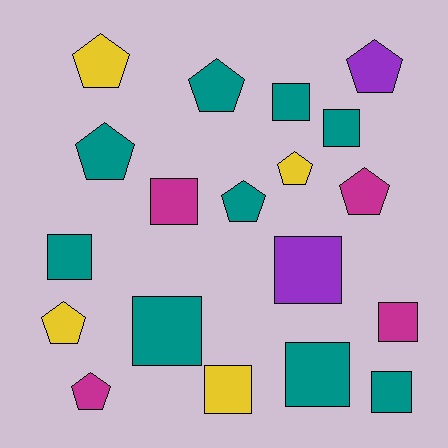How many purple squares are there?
There is 1 purple square.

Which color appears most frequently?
Teal, with 9 objects.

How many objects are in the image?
There are 19 objects.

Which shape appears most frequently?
Square, with 10 objects.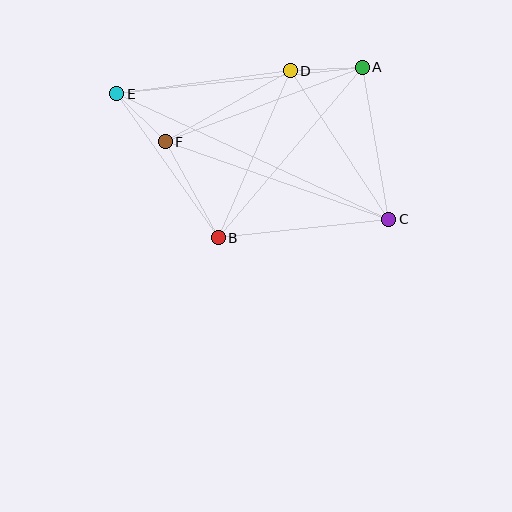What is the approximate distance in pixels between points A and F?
The distance between A and F is approximately 211 pixels.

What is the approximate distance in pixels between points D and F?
The distance between D and F is approximately 144 pixels.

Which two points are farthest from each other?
Points C and E are farthest from each other.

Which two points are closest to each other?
Points E and F are closest to each other.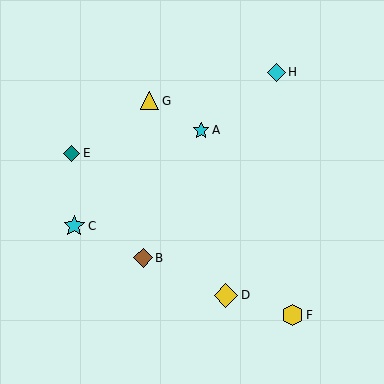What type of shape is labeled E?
Shape E is a teal diamond.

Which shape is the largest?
The yellow diamond (labeled D) is the largest.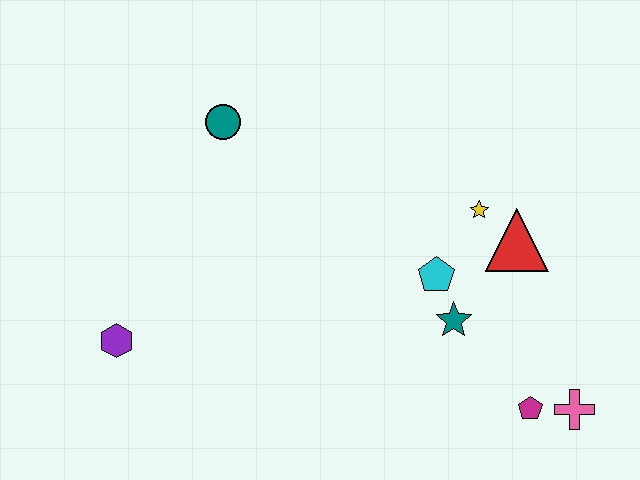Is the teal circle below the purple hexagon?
No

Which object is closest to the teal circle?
The purple hexagon is closest to the teal circle.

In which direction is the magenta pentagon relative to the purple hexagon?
The magenta pentagon is to the right of the purple hexagon.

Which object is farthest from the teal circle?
The pink cross is farthest from the teal circle.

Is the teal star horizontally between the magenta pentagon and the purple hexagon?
Yes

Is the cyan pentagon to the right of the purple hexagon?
Yes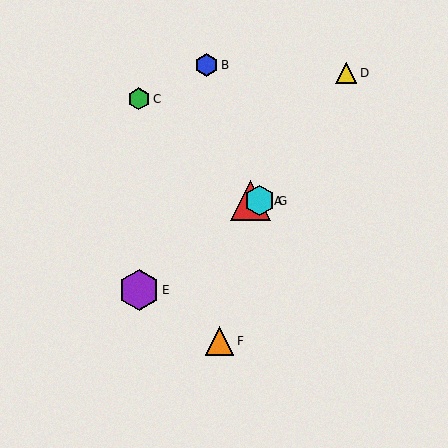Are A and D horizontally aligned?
No, A is at y≈201 and D is at y≈73.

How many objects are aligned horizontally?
2 objects (A, G) are aligned horizontally.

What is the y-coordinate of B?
Object B is at y≈65.